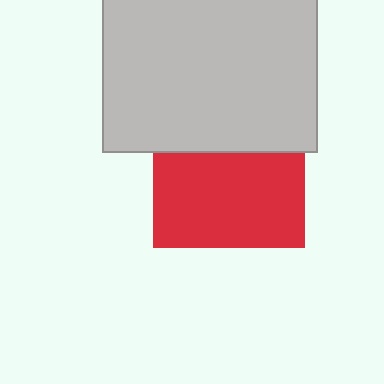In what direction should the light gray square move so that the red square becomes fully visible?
The light gray square should move up. That is the shortest direction to clear the overlap and leave the red square fully visible.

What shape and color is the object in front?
The object in front is a light gray square.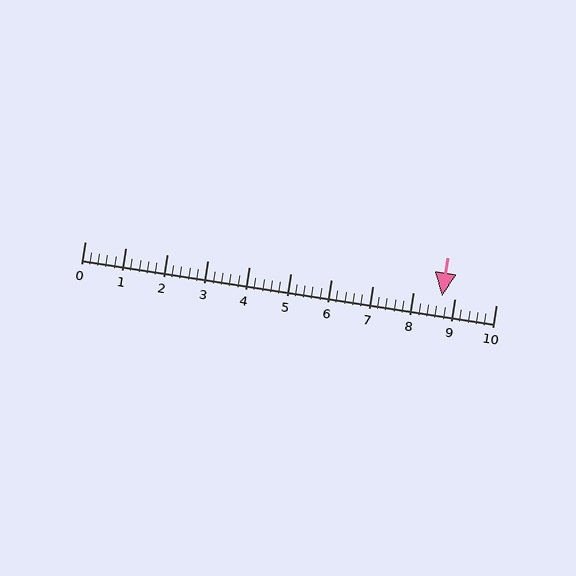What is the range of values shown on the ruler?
The ruler shows values from 0 to 10.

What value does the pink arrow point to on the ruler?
The pink arrow points to approximately 8.7.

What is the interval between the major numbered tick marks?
The major tick marks are spaced 1 units apart.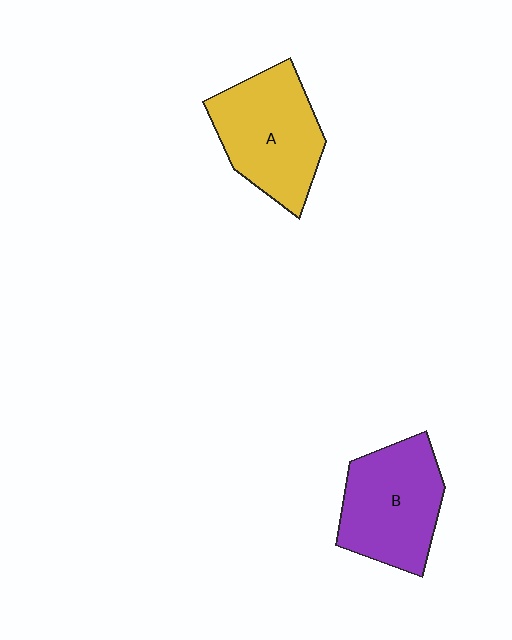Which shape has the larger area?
Shape A (yellow).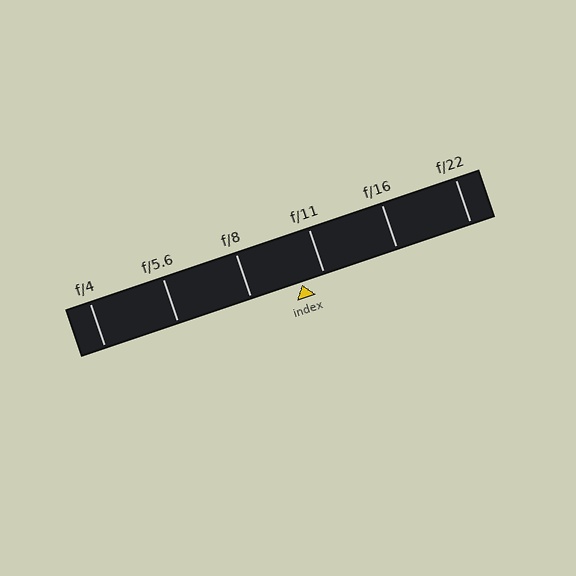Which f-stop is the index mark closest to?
The index mark is closest to f/11.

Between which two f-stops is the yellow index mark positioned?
The index mark is between f/8 and f/11.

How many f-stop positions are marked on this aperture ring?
There are 6 f-stop positions marked.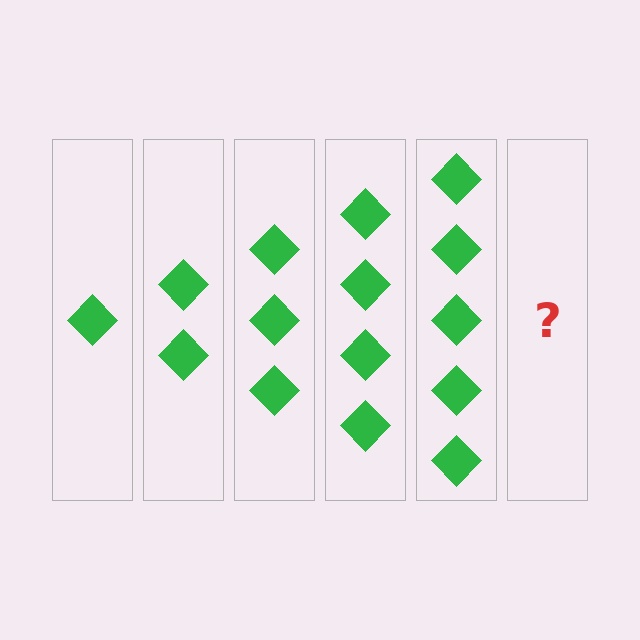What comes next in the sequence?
The next element should be 6 diamonds.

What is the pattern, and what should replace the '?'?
The pattern is that each step adds one more diamond. The '?' should be 6 diamonds.